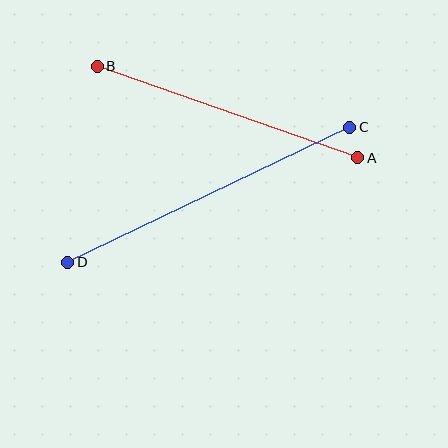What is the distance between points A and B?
The distance is approximately 276 pixels.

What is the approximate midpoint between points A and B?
The midpoint is at approximately (228, 112) pixels.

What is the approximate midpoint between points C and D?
The midpoint is at approximately (209, 195) pixels.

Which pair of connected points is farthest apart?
Points C and D are farthest apart.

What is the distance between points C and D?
The distance is approximately 312 pixels.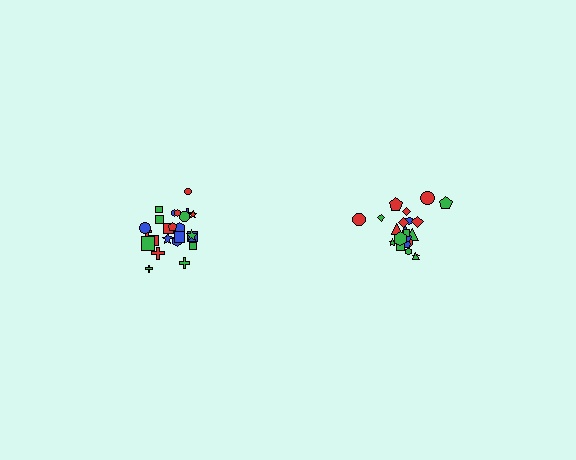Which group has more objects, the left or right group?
The left group.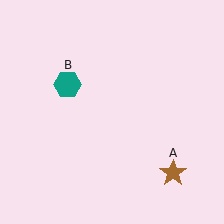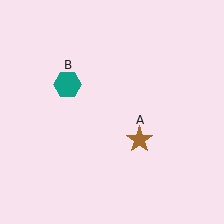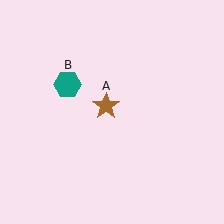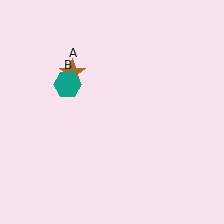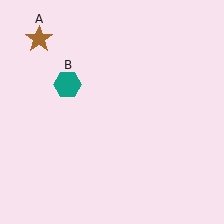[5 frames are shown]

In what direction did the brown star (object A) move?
The brown star (object A) moved up and to the left.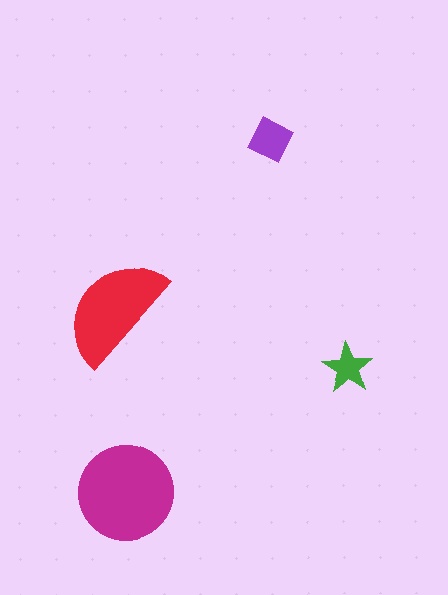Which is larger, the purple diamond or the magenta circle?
The magenta circle.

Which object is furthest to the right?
The green star is rightmost.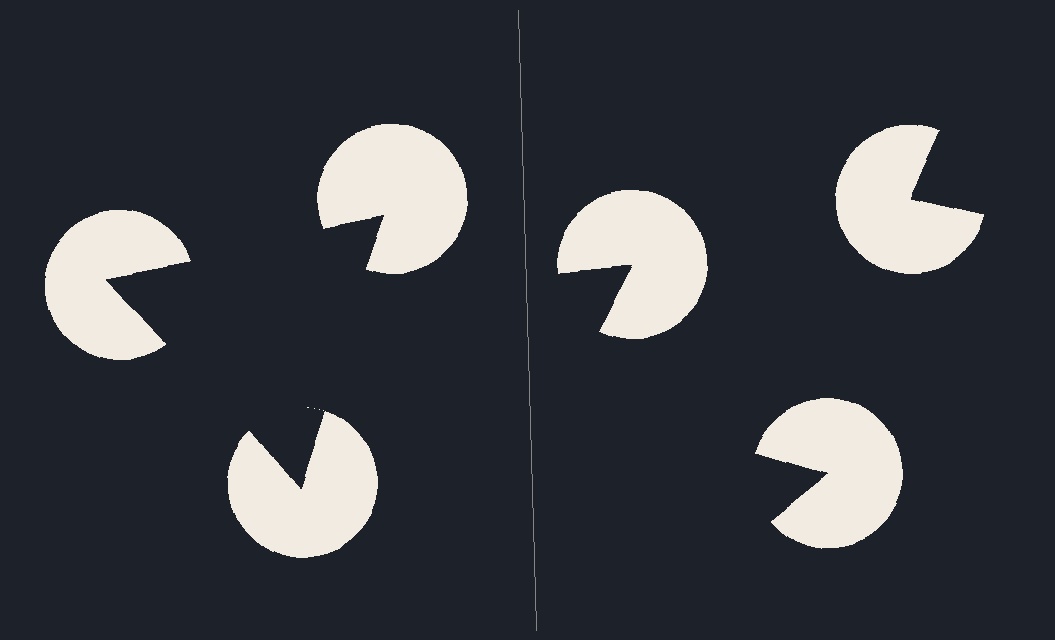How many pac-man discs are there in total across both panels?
6 — 3 on each side.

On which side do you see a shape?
An illusory triangle appears on the left side. On the right side the wedge cuts are rotated, so no coherent shape forms.